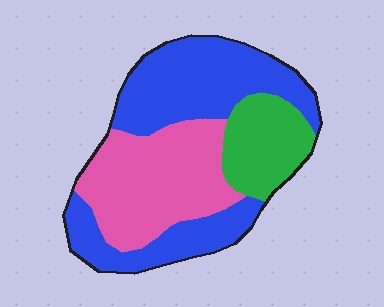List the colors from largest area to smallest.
From largest to smallest: blue, pink, green.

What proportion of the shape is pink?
Pink covers around 35% of the shape.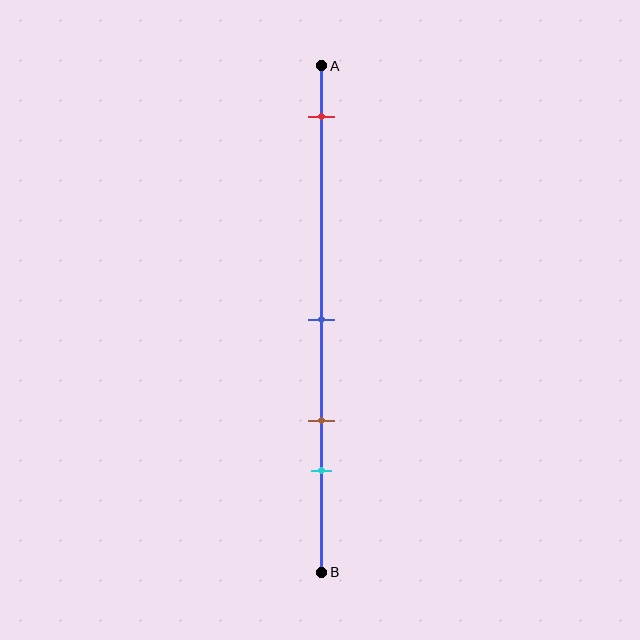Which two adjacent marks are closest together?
The brown and cyan marks are the closest adjacent pair.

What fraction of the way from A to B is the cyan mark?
The cyan mark is approximately 80% (0.8) of the way from A to B.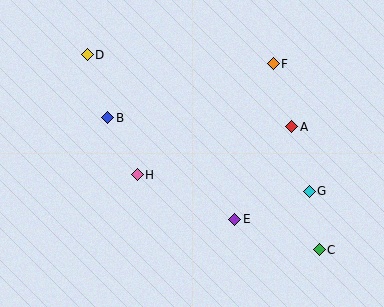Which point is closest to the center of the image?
Point H at (137, 175) is closest to the center.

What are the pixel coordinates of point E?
Point E is at (235, 219).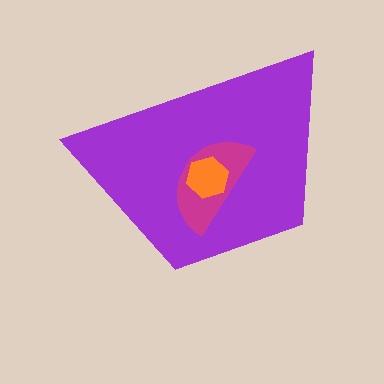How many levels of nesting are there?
3.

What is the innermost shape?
The orange hexagon.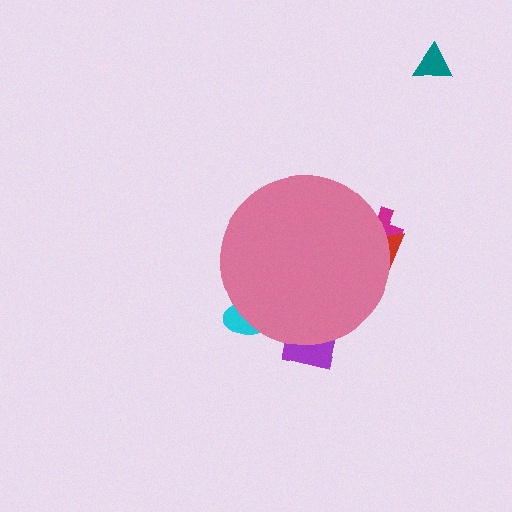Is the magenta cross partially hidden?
Yes, the magenta cross is partially hidden behind the pink circle.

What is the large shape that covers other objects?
A pink circle.